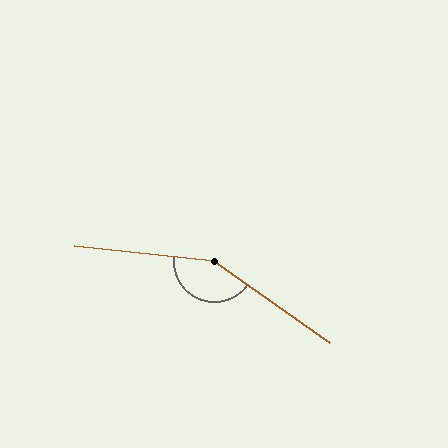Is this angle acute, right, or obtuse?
It is obtuse.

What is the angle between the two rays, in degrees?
Approximately 151 degrees.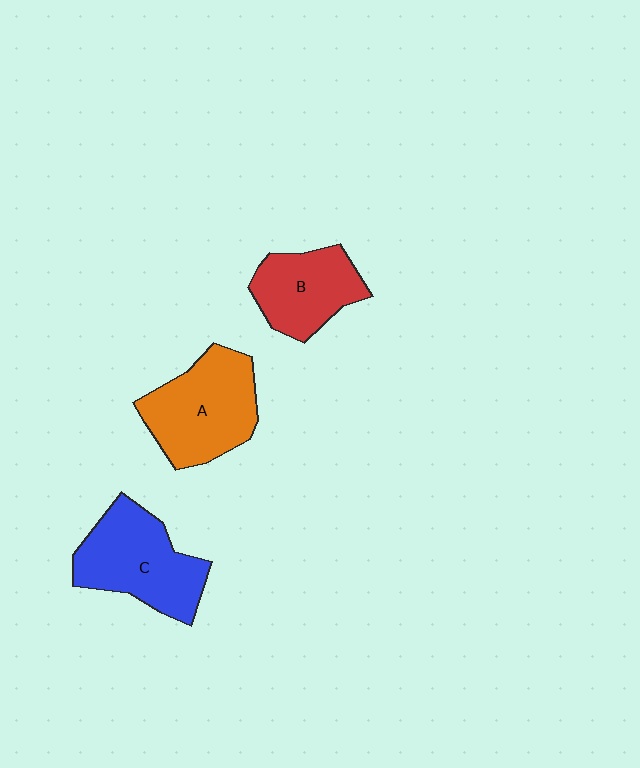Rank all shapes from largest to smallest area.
From largest to smallest: C (blue), A (orange), B (red).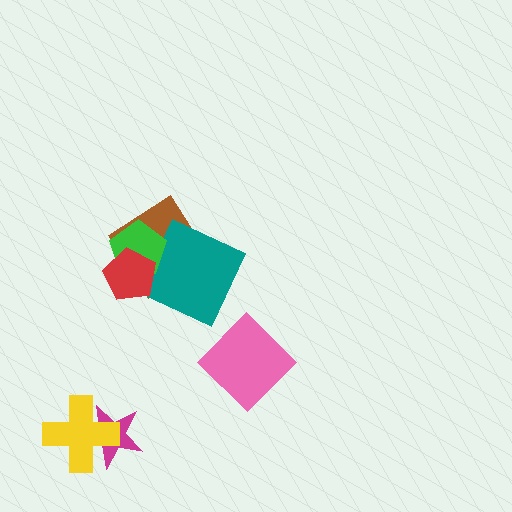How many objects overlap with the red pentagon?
2 objects overlap with the red pentagon.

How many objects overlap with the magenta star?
1 object overlaps with the magenta star.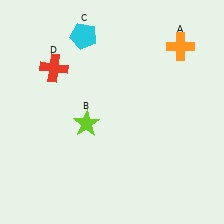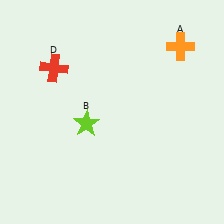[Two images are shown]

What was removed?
The cyan pentagon (C) was removed in Image 2.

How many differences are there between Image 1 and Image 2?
There is 1 difference between the two images.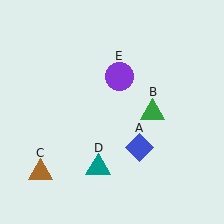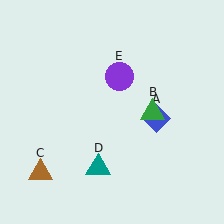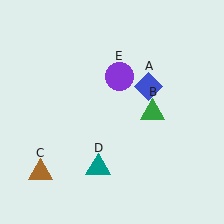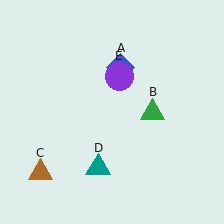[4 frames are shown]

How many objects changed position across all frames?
1 object changed position: blue diamond (object A).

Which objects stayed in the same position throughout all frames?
Green triangle (object B) and brown triangle (object C) and teal triangle (object D) and purple circle (object E) remained stationary.